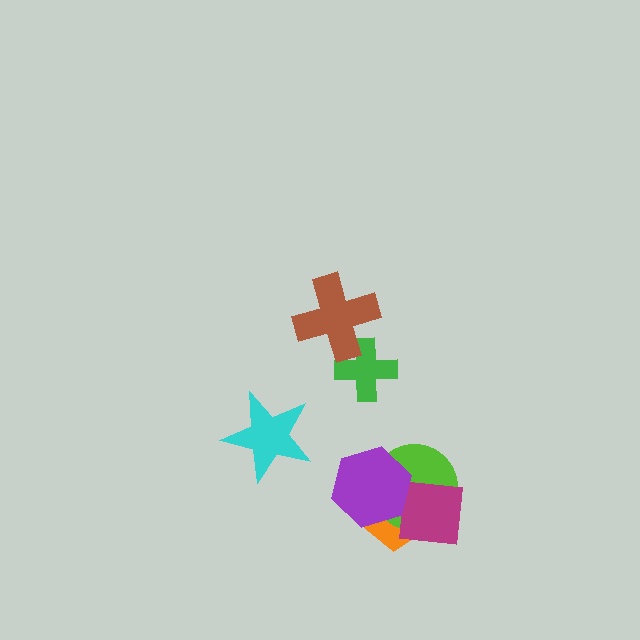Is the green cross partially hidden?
Yes, it is partially covered by another shape.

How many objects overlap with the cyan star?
0 objects overlap with the cyan star.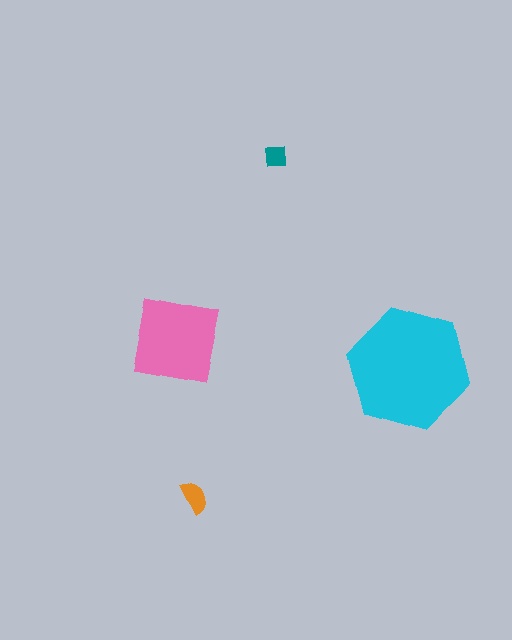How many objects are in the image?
There are 4 objects in the image.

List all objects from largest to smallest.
The cyan hexagon, the pink square, the orange semicircle, the teal square.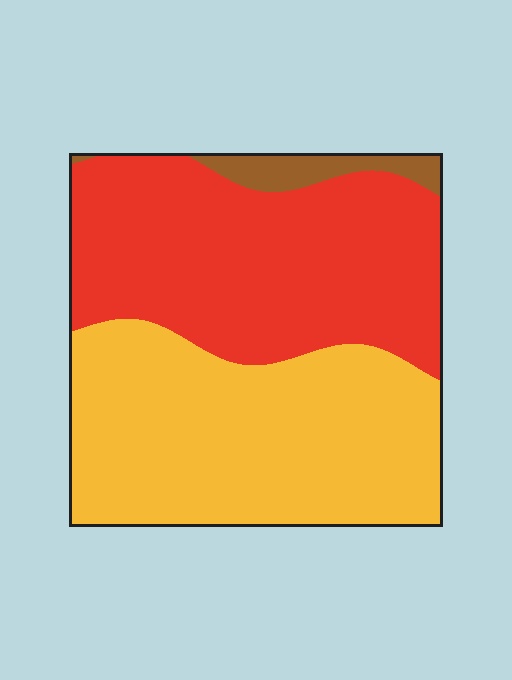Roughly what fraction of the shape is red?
Red covers roughly 45% of the shape.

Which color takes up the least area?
Brown, at roughly 5%.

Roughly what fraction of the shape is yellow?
Yellow covers around 50% of the shape.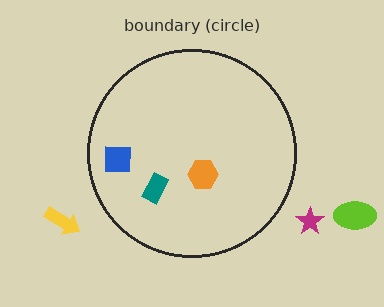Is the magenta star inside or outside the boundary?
Outside.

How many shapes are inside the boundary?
3 inside, 3 outside.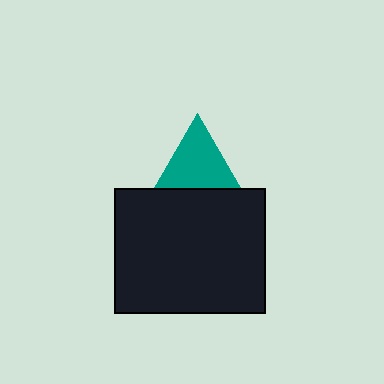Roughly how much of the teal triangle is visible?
A small part of it is visible (roughly 41%).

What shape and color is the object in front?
The object in front is a black rectangle.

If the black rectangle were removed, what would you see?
You would see the complete teal triangle.